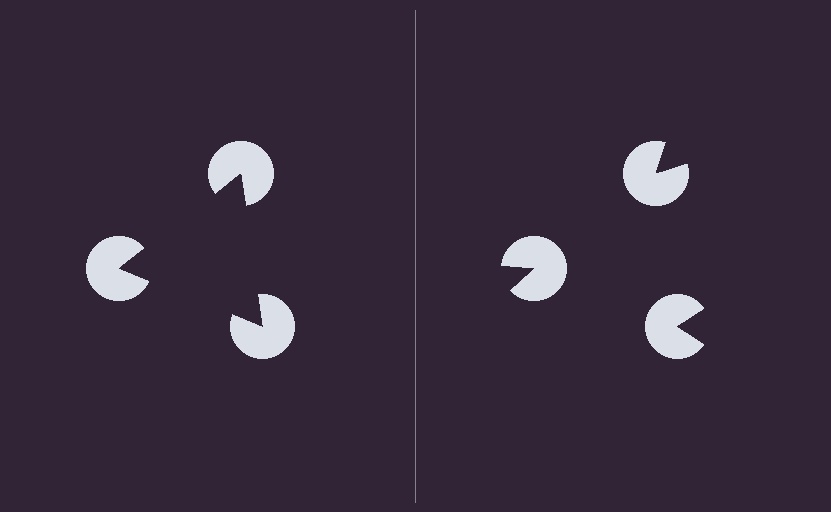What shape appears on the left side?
An illusory triangle.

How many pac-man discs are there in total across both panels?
6 — 3 on each side.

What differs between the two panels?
The pac-man discs are positioned identically on both sides; only the wedge orientations differ. On the left they align to a triangle; on the right they are misaligned.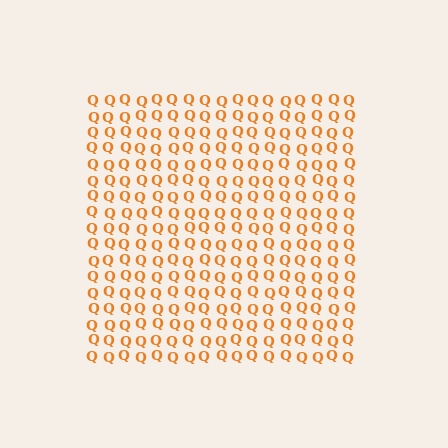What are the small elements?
The small elements are letter Q's.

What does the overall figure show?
The overall figure shows a square.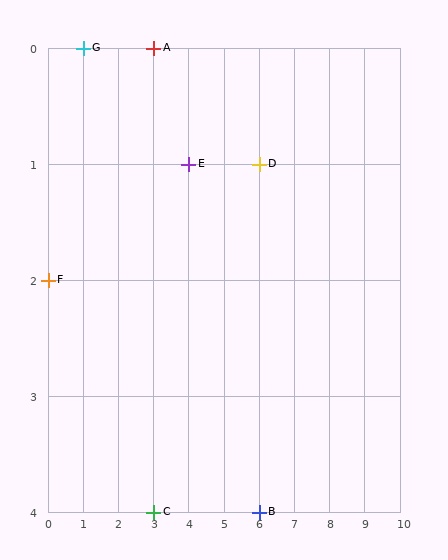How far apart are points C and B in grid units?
Points C and B are 3 columns apart.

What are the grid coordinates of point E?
Point E is at grid coordinates (4, 1).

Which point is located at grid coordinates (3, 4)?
Point C is at (3, 4).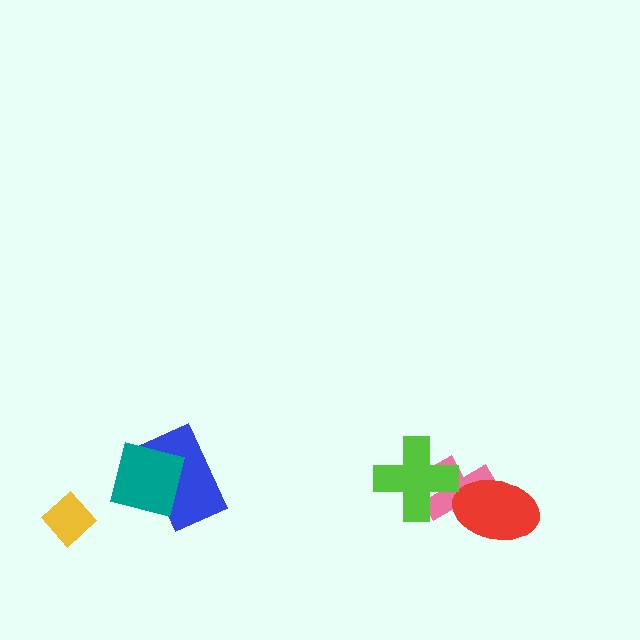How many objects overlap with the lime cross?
1 object overlaps with the lime cross.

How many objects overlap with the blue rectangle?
1 object overlaps with the blue rectangle.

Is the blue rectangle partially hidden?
Yes, it is partially covered by another shape.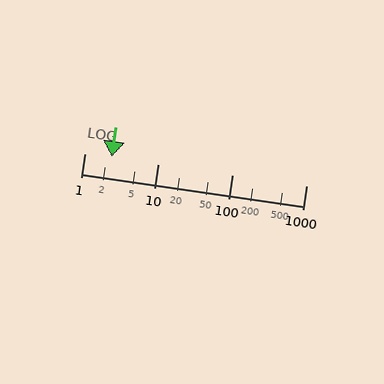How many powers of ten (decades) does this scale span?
The scale spans 3 decades, from 1 to 1000.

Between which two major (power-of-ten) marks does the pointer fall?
The pointer is between 1 and 10.